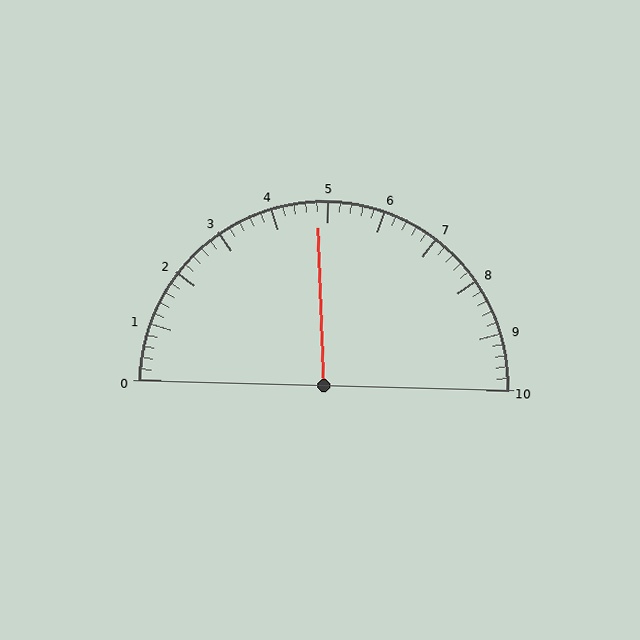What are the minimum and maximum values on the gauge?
The gauge ranges from 0 to 10.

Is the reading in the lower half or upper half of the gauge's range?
The reading is in the lower half of the range (0 to 10).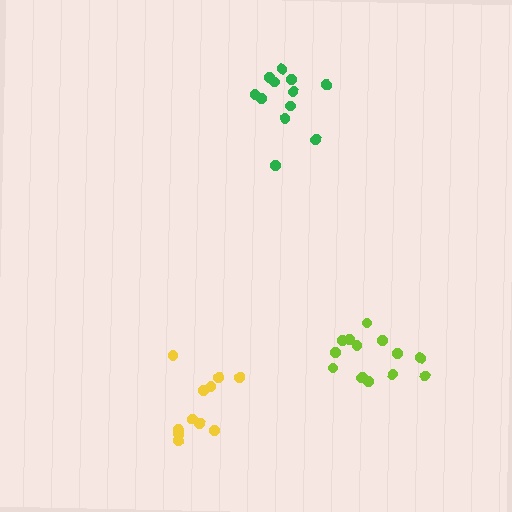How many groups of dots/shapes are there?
There are 3 groups.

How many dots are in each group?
Group 1: 12 dots, Group 2: 11 dots, Group 3: 13 dots (36 total).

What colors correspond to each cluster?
The clusters are colored: green, yellow, lime.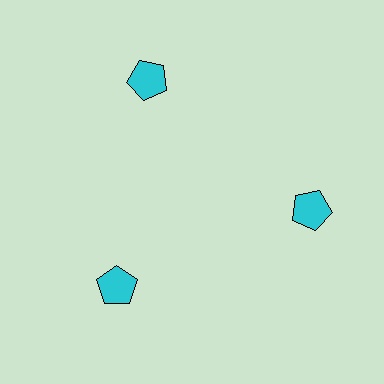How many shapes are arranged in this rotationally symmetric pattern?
There are 3 shapes, arranged in 3 groups of 1.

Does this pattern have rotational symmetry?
Yes, this pattern has 3-fold rotational symmetry. It looks the same after rotating 120 degrees around the center.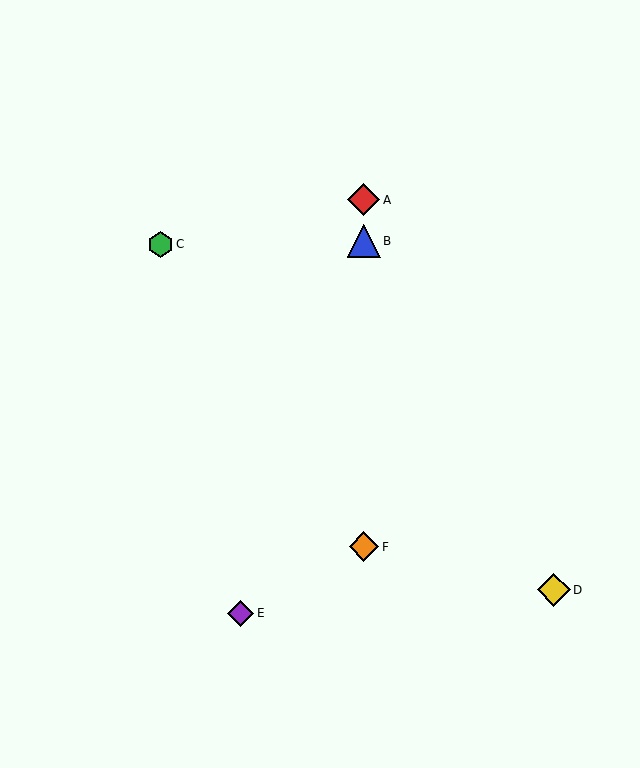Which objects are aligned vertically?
Objects A, B, F are aligned vertically.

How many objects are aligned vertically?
3 objects (A, B, F) are aligned vertically.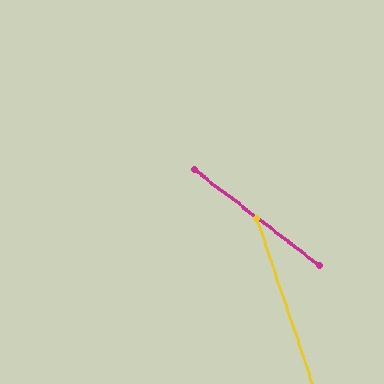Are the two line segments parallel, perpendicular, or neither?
Neither parallel nor perpendicular — they differ by about 34°.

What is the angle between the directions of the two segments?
Approximately 34 degrees.